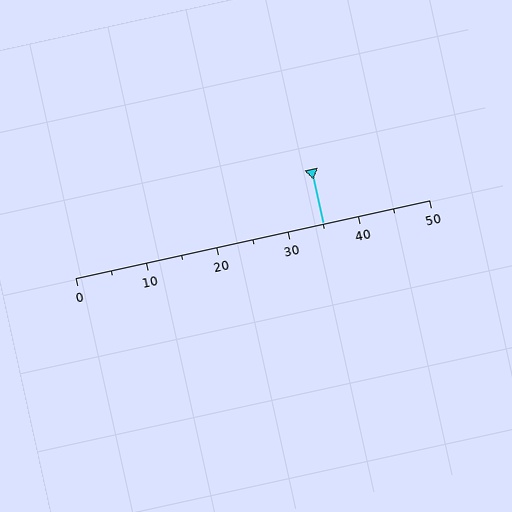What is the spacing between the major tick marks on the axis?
The major ticks are spaced 10 apart.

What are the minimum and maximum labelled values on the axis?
The axis runs from 0 to 50.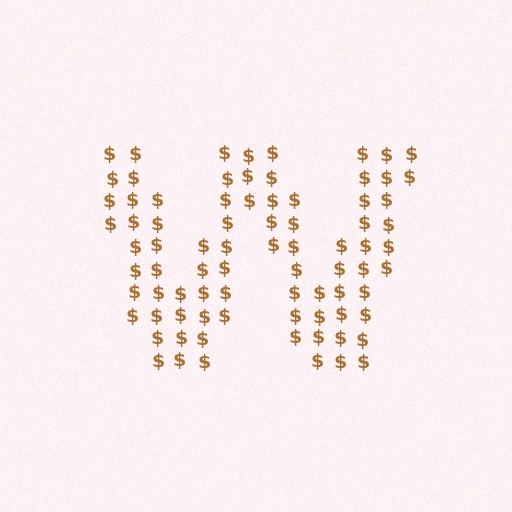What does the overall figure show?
The overall figure shows the letter W.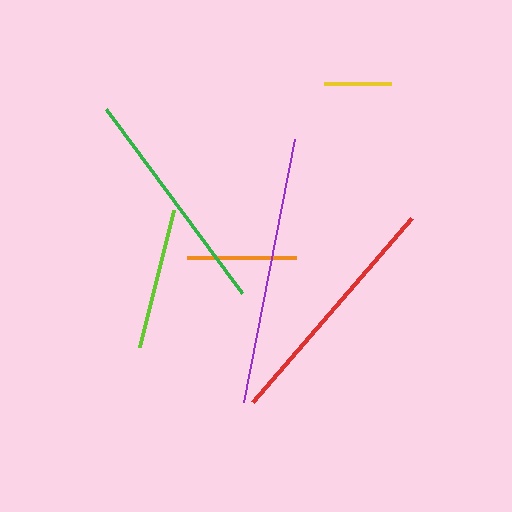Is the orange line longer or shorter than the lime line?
The lime line is longer than the orange line.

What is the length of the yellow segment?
The yellow segment is approximately 67 pixels long.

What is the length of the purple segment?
The purple segment is approximately 267 pixels long.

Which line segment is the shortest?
The yellow line is the shortest at approximately 67 pixels.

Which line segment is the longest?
The purple line is the longest at approximately 267 pixels.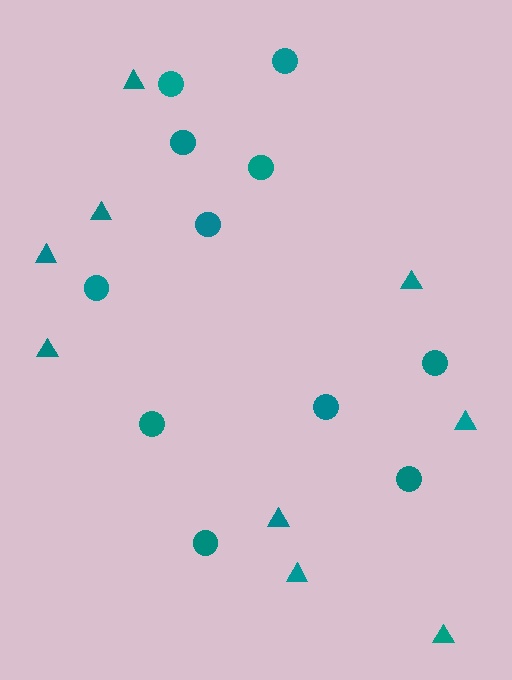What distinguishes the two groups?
There are 2 groups: one group of circles (11) and one group of triangles (9).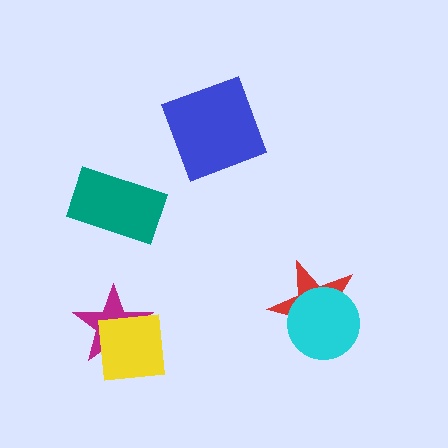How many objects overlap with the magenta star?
1 object overlaps with the magenta star.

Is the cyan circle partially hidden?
No, no other shape covers it.